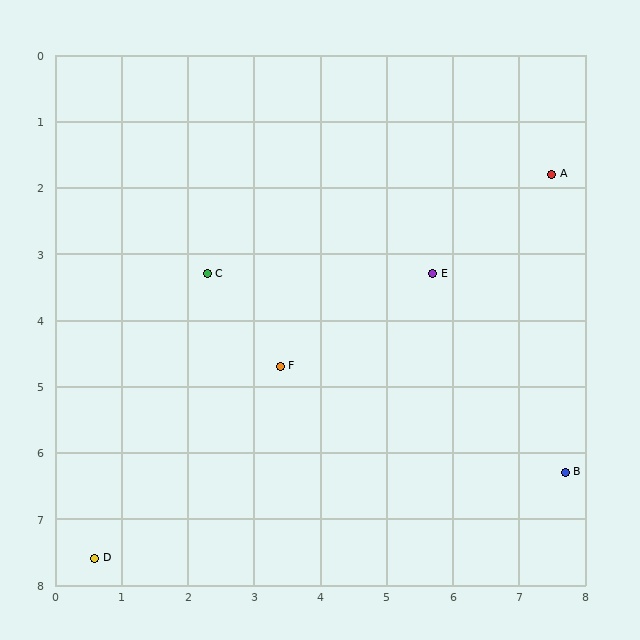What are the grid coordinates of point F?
Point F is at approximately (3.4, 4.7).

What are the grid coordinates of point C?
Point C is at approximately (2.3, 3.3).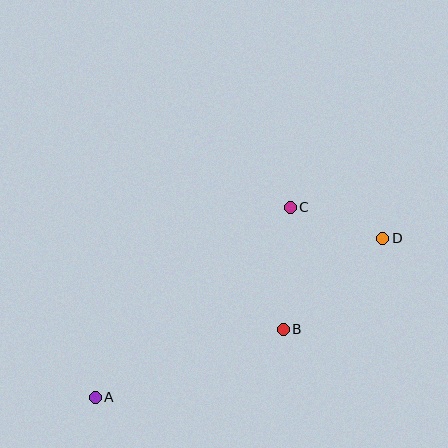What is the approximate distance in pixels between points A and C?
The distance between A and C is approximately 272 pixels.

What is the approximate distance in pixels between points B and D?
The distance between B and D is approximately 135 pixels.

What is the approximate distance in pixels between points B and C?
The distance between B and C is approximately 122 pixels.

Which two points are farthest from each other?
Points A and D are farthest from each other.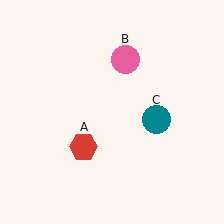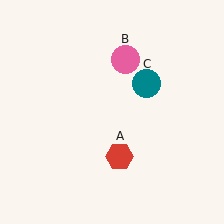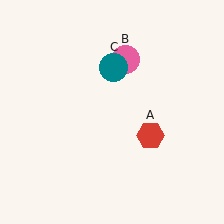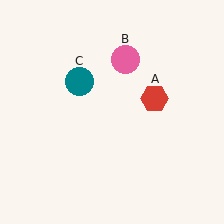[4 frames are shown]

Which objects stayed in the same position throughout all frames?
Pink circle (object B) remained stationary.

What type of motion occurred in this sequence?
The red hexagon (object A), teal circle (object C) rotated counterclockwise around the center of the scene.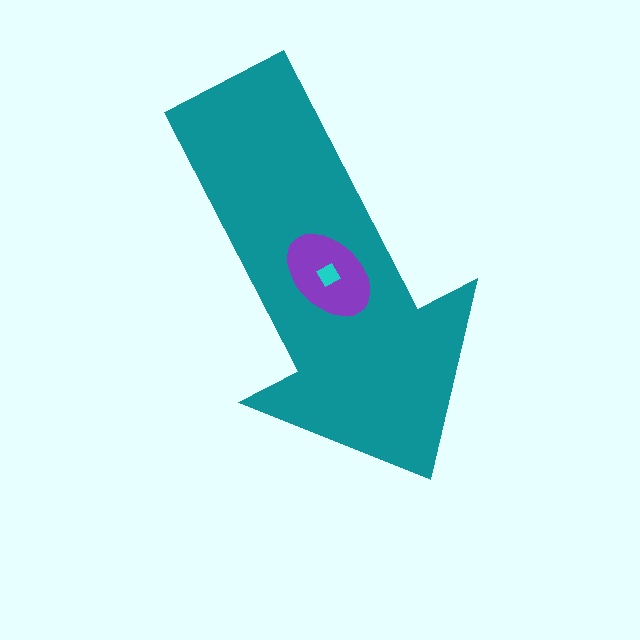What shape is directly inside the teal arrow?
The purple ellipse.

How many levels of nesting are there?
3.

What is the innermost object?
The cyan diamond.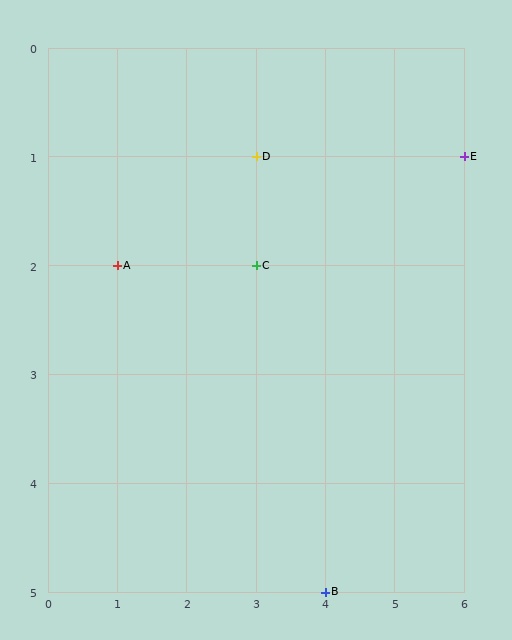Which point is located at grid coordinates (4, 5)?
Point B is at (4, 5).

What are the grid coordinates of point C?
Point C is at grid coordinates (3, 2).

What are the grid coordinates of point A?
Point A is at grid coordinates (1, 2).